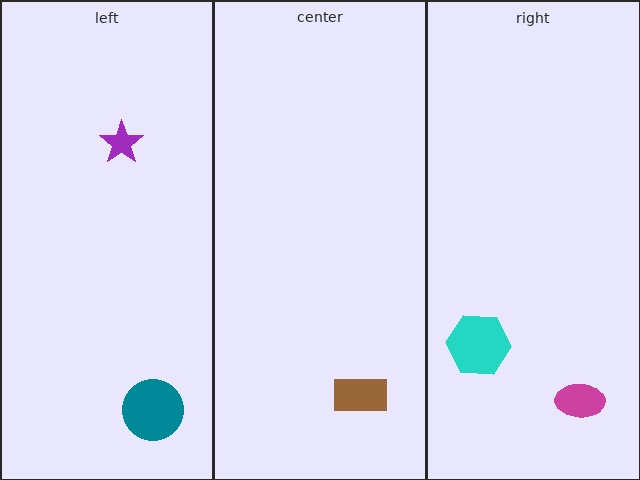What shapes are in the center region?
The brown rectangle.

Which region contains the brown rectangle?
The center region.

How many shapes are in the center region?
1.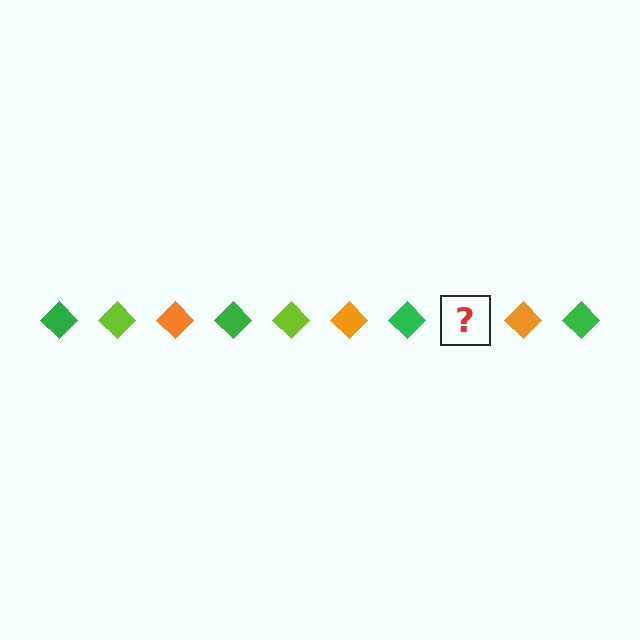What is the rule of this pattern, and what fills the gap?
The rule is that the pattern cycles through green, lime, orange diamonds. The gap should be filled with a lime diamond.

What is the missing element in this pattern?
The missing element is a lime diamond.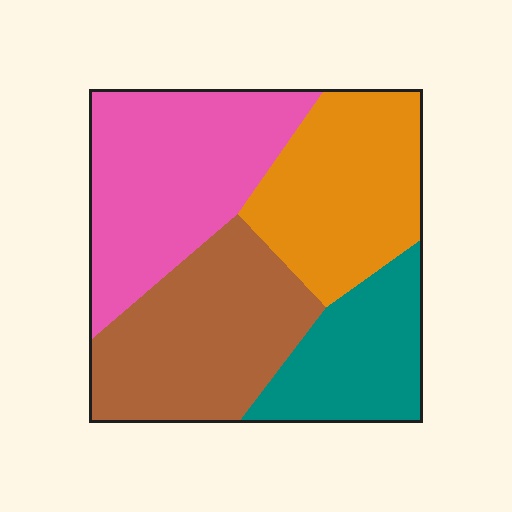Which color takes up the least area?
Teal, at roughly 20%.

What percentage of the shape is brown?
Brown takes up between a quarter and a half of the shape.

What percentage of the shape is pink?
Pink covers roughly 30% of the shape.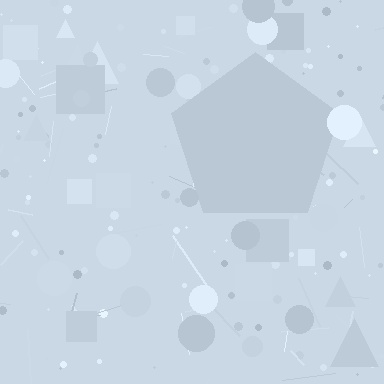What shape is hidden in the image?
A pentagon is hidden in the image.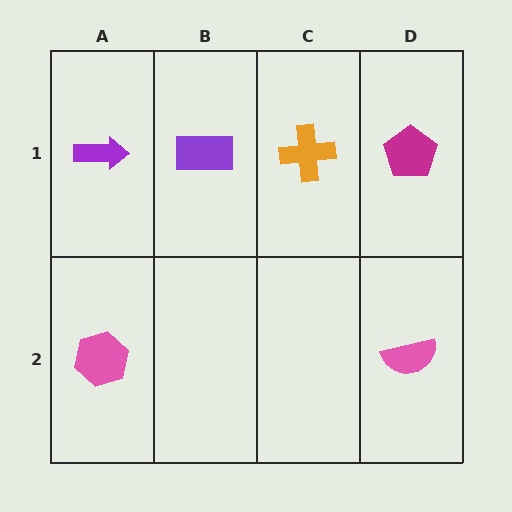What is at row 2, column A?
A pink hexagon.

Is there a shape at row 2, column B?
No, that cell is empty.